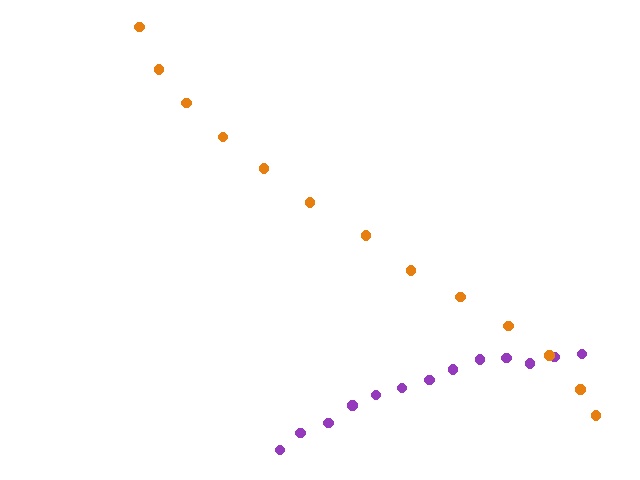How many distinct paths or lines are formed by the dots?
There are 2 distinct paths.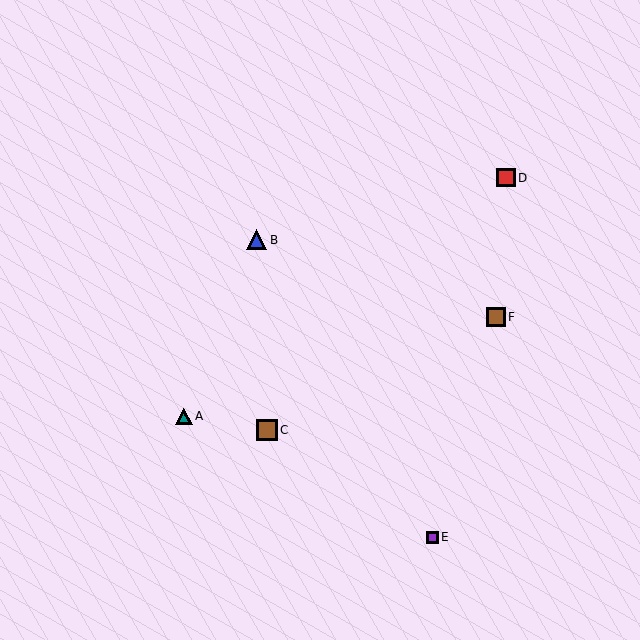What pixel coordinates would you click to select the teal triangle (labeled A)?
Click at (184, 416) to select the teal triangle A.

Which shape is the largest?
The brown square (labeled C) is the largest.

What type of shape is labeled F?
Shape F is a brown square.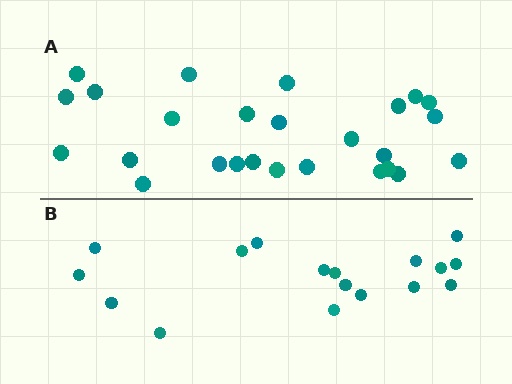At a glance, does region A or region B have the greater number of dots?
Region A (the top region) has more dots.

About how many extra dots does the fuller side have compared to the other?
Region A has roughly 8 or so more dots than region B.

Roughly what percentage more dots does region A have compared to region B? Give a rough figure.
About 55% more.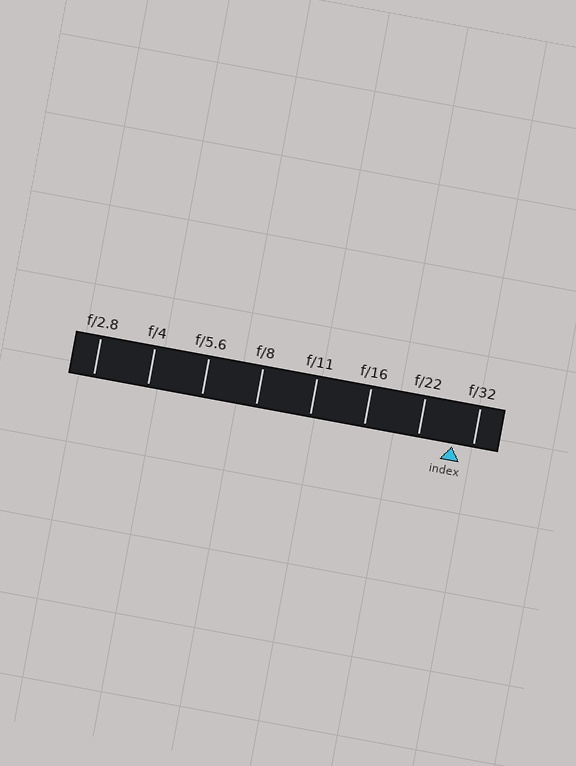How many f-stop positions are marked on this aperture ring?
There are 8 f-stop positions marked.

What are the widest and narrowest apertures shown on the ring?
The widest aperture shown is f/2.8 and the narrowest is f/32.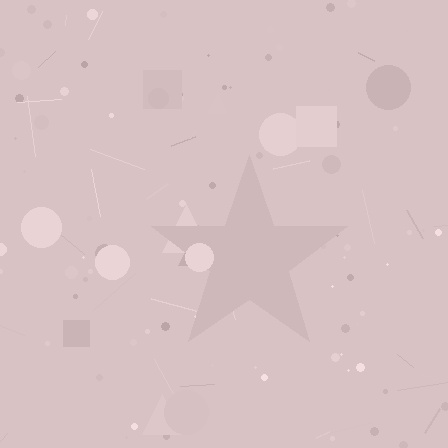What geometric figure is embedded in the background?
A star is embedded in the background.